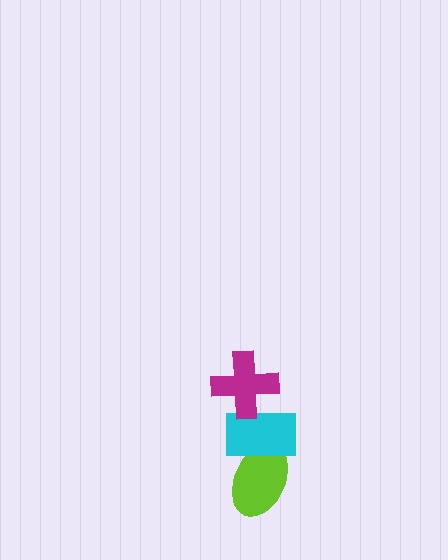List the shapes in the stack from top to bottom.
From top to bottom: the magenta cross, the cyan rectangle, the lime ellipse.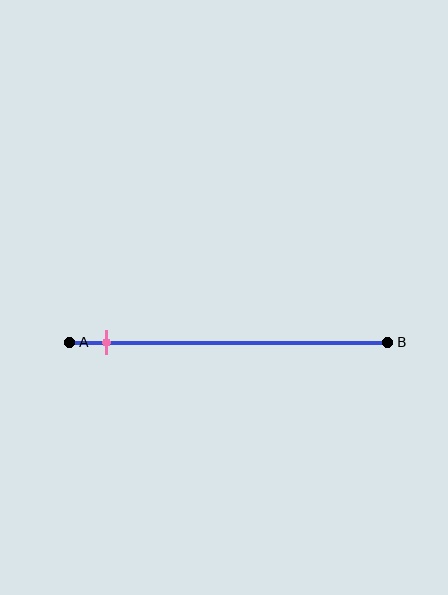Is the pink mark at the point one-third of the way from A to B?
No, the mark is at about 10% from A, not at the 33% one-third point.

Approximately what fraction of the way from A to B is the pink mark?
The pink mark is approximately 10% of the way from A to B.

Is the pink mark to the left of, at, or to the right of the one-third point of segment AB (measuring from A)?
The pink mark is to the left of the one-third point of segment AB.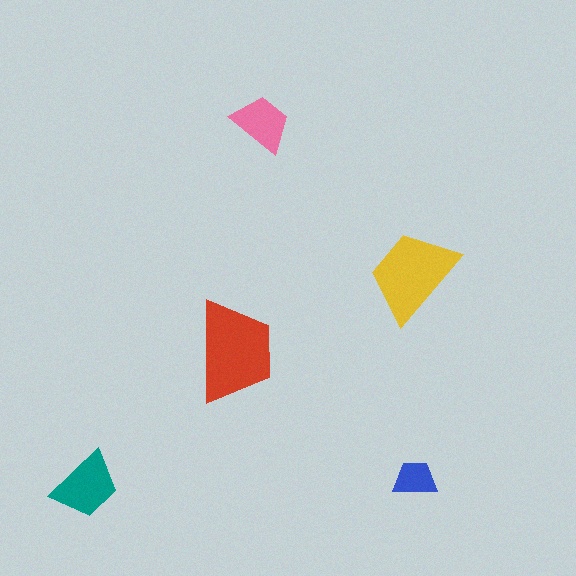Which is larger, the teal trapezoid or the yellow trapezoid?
The yellow one.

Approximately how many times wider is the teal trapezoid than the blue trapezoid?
About 1.5 times wider.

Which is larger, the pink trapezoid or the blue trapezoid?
The pink one.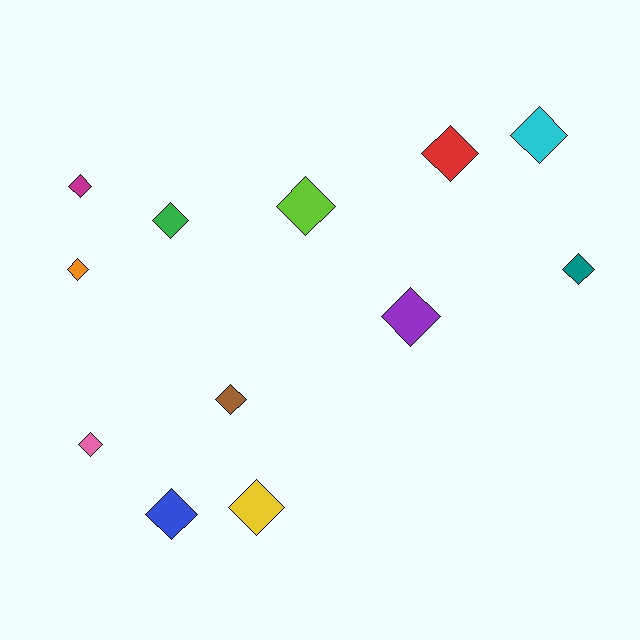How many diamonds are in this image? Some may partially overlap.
There are 12 diamonds.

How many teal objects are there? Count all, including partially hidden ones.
There is 1 teal object.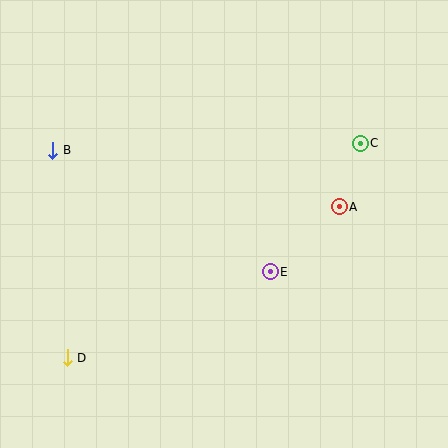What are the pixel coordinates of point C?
Point C is at (360, 143).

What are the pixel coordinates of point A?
Point A is at (339, 207).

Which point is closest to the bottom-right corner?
Point E is closest to the bottom-right corner.